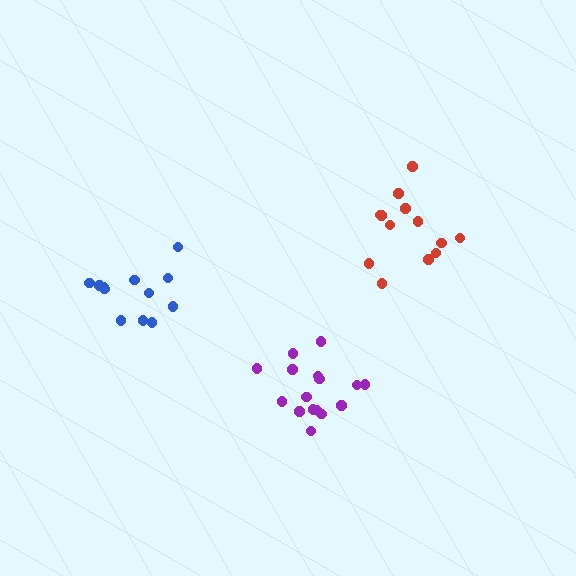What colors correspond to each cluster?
The clusters are colored: blue, purple, red.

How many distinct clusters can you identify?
There are 3 distinct clusters.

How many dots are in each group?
Group 1: 12 dots, Group 2: 16 dots, Group 3: 13 dots (41 total).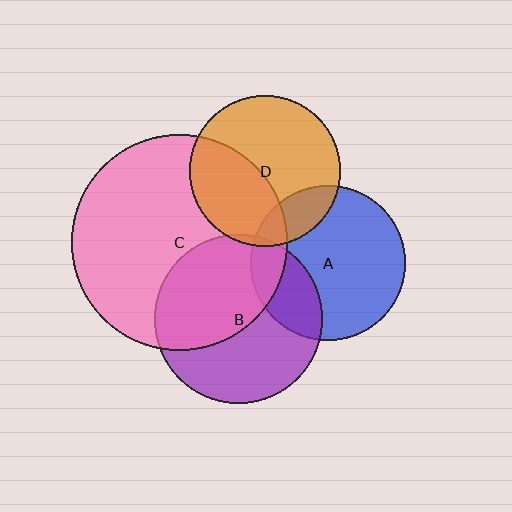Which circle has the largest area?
Circle C (pink).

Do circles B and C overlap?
Yes.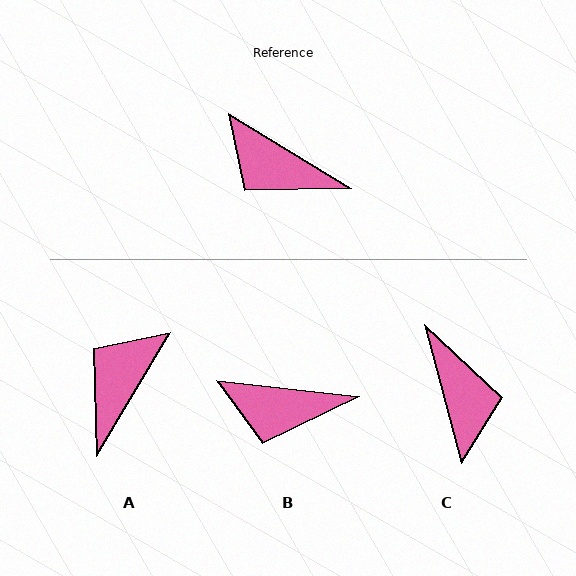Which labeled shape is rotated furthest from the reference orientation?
C, about 136 degrees away.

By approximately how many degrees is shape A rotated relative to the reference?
Approximately 90 degrees clockwise.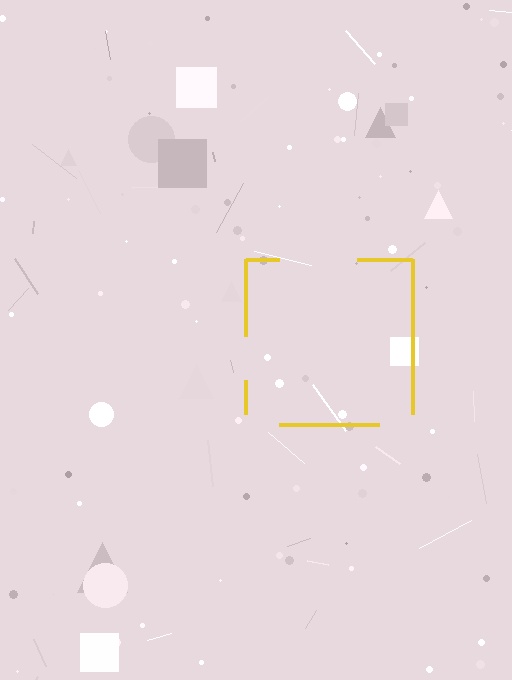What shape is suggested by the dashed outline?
The dashed outline suggests a square.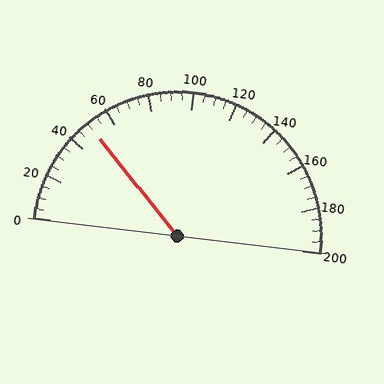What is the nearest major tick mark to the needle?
The nearest major tick mark is 40.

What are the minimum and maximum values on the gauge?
The gauge ranges from 0 to 200.